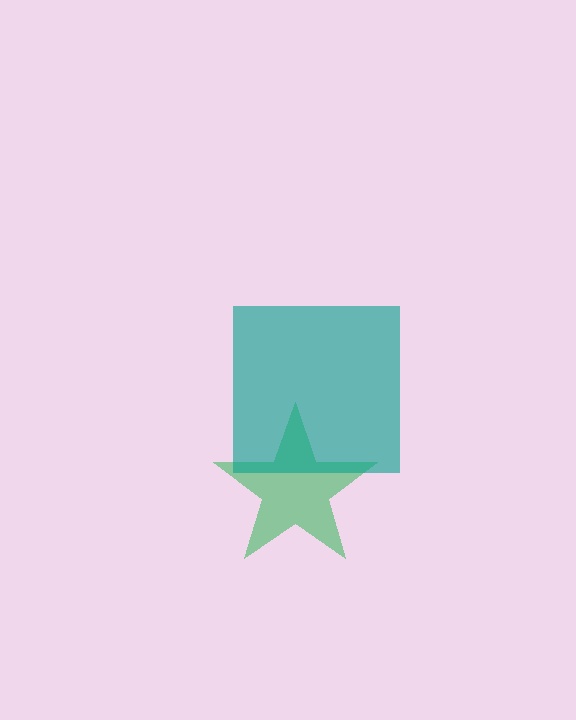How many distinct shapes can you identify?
There are 2 distinct shapes: a green star, a teal square.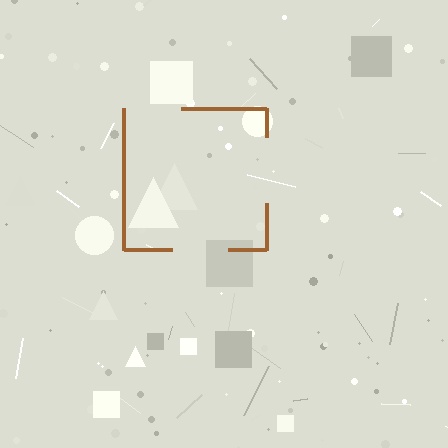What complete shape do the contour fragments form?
The contour fragments form a square.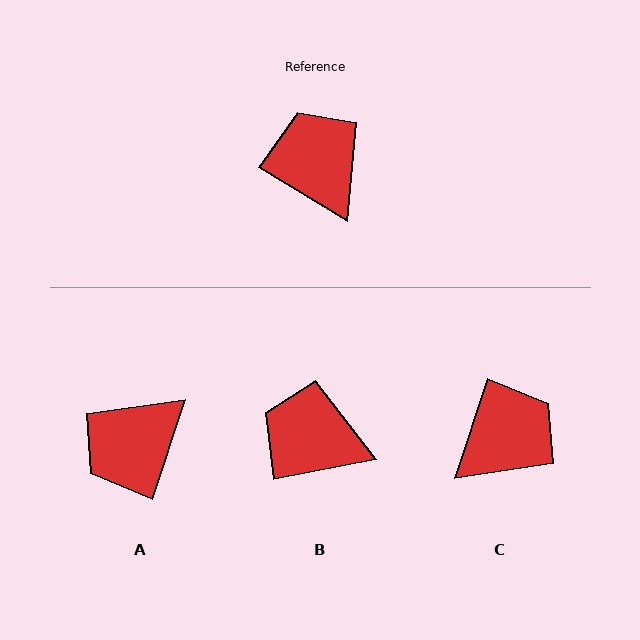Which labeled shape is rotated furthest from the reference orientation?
A, about 103 degrees away.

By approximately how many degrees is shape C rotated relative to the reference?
Approximately 76 degrees clockwise.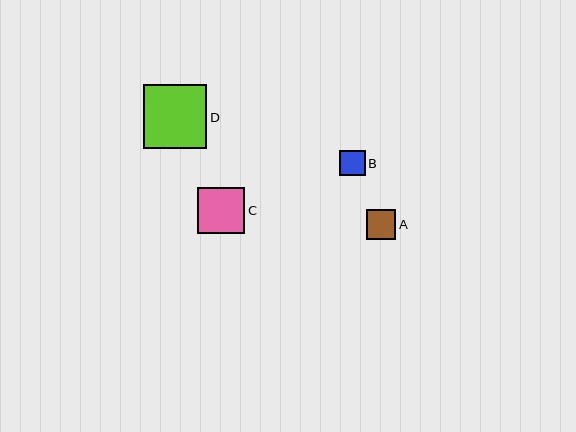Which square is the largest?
Square D is the largest with a size of approximately 63 pixels.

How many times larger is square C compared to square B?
Square C is approximately 1.9 times the size of square B.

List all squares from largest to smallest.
From largest to smallest: D, C, A, B.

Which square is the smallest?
Square B is the smallest with a size of approximately 25 pixels.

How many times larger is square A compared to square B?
Square A is approximately 1.2 times the size of square B.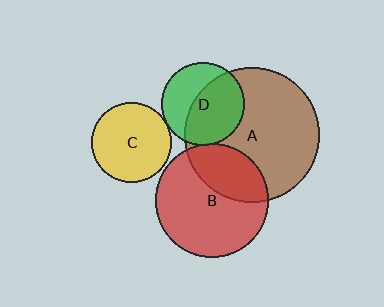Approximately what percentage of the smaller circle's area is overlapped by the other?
Approximately 30%.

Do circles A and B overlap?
Yes.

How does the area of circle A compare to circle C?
Approximately 2.8 times.